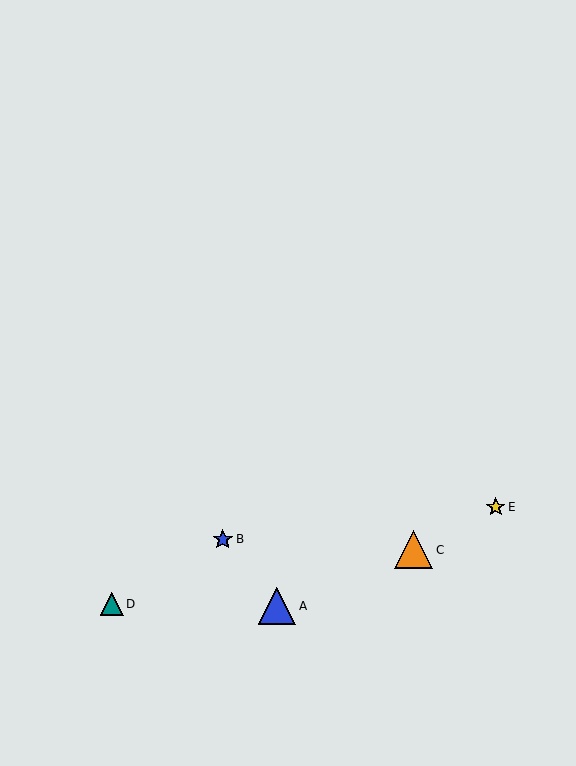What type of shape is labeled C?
Shape C is an orange triangle.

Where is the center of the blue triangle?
The center of the blue triangle is at (277, 606).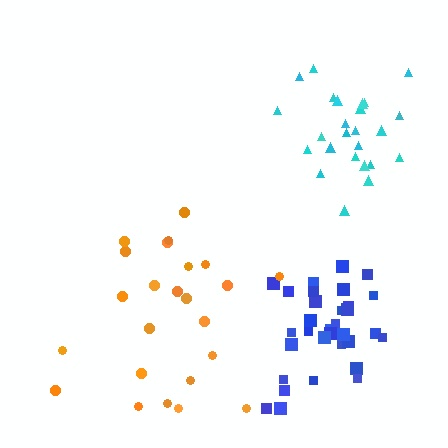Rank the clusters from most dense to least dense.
blue, cyan, orange.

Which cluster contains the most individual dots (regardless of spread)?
Blue (32).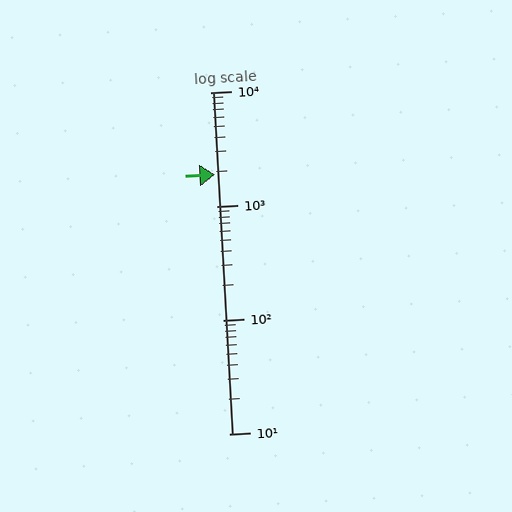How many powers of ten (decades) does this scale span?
The scale spans 3 decades, from 10 to 10000.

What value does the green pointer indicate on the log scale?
The pointer indicates approximately 1900.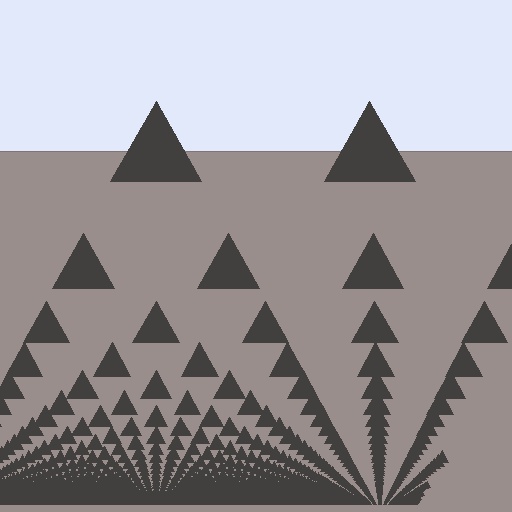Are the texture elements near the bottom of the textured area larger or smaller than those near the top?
Smaller. The gradient is inverted — elements near the bottom are smaller and denser.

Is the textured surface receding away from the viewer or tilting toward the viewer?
The surface appears to tilt toward the viewer. Texture elements get larger and sparser toward the top.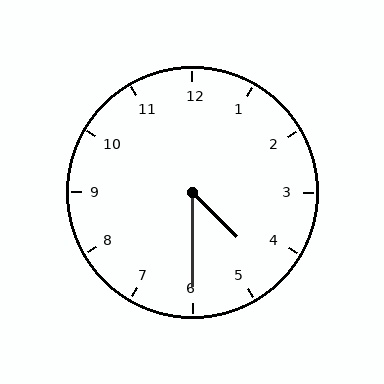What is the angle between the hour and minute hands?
Approximately 45 degrees.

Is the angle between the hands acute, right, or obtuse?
It is acute.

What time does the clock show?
4:30.